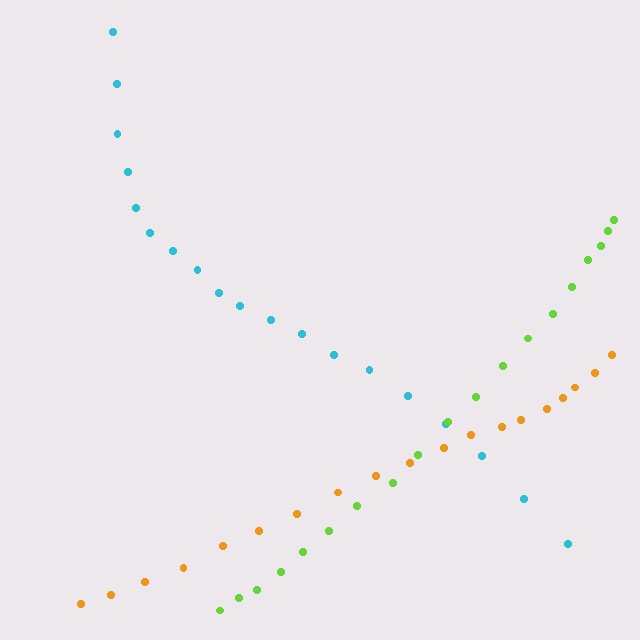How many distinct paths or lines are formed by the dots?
There are 3 distinct paths.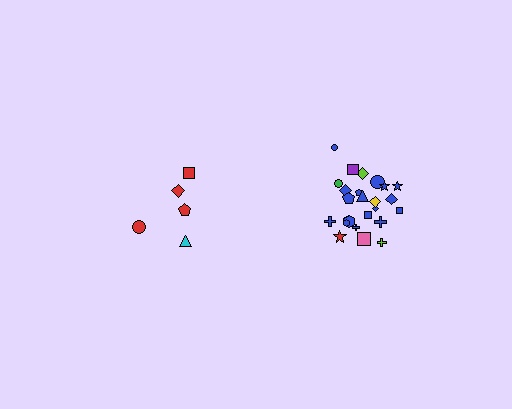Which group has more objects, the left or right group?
The right group.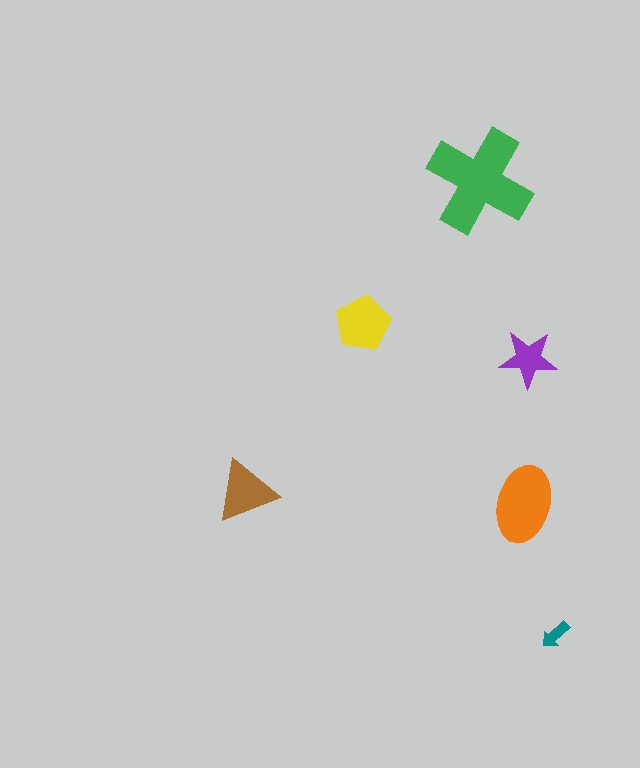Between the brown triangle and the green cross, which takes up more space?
The green cross.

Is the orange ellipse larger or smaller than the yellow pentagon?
Larger.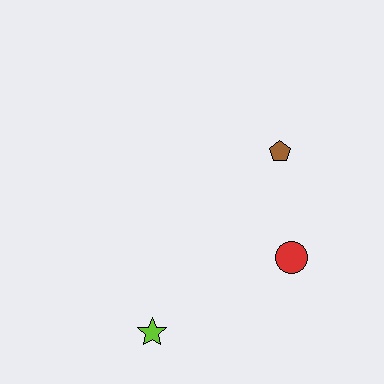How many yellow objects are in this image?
There are no yellow objects.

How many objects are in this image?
There are 3 objects.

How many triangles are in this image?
There are no triangles.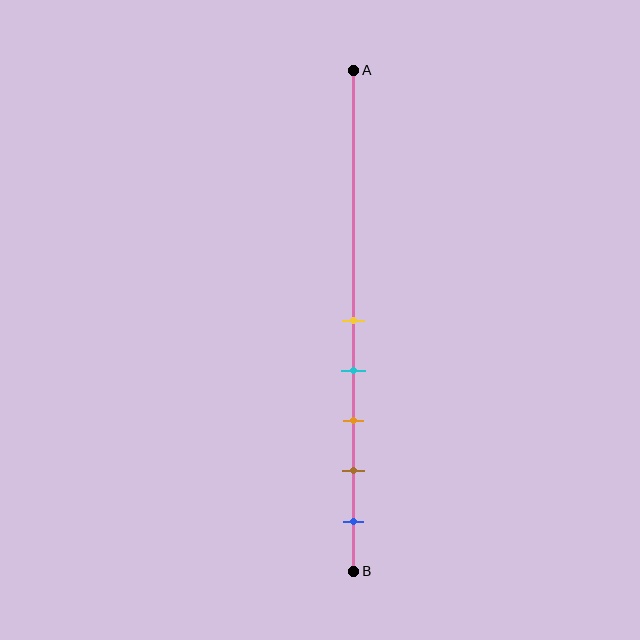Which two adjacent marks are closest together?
The yellow and cyan marks are the closest adjacent pair.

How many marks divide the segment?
There are 5 marks dividing the segment.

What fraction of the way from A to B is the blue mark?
The blue mark is approximately 90% (0.9) of the way from A to B.